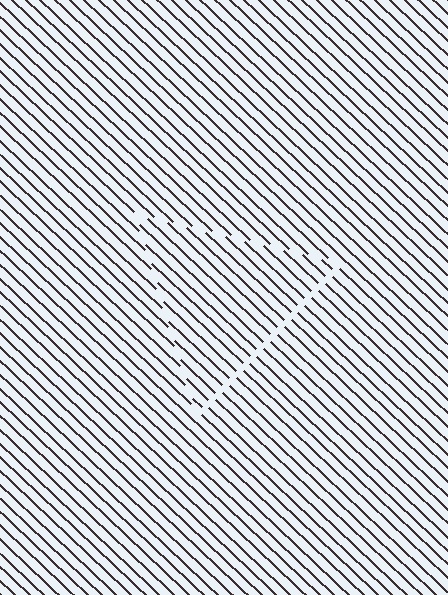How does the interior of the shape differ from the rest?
The interior of the shape contains the same grating, shifted by half a period — the contour is defined by the phase discontinuity where line-ends from the inner and outer gratings abut.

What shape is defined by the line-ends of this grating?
An illusory triangle. The interior of the shape contains the same grating, shifted by half a period — the contour is defined by the phase discontinuity where line-ends from the inner and outer gratings abut.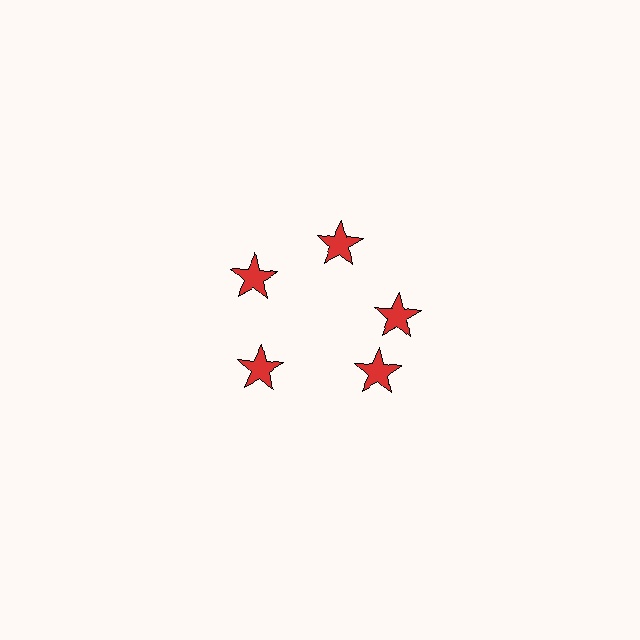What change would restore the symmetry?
The symmetry would be restored by rotating it back into even spacing with its neighbors so that all 5 stars sit at equal angles and equal distance from the center.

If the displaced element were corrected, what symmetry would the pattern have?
It would have 5-fold rotational symmetry — the pattern would map onto itself every 72 degrees.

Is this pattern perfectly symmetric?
No. The 5 red stars are arranged in a ring, but one element near the 5 o'clock position is rotated out of alignment along the ring, breaking the 5-fold rotational symmetry.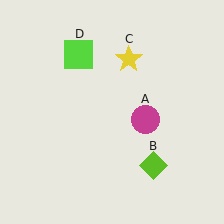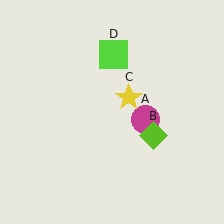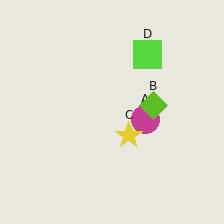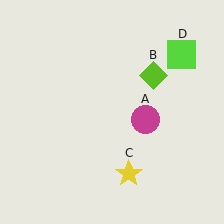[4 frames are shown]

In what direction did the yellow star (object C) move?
The yellow star (object C) moved down.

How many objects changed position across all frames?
3 objects changed position: lime diamond (object B), yellow star (object C), lime square (object D).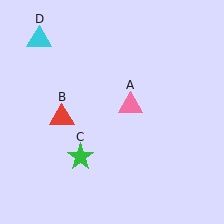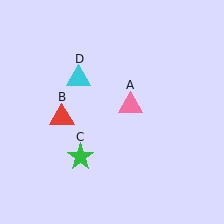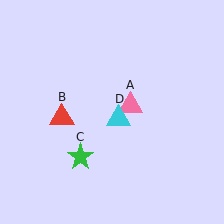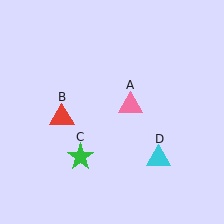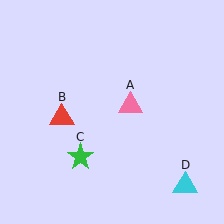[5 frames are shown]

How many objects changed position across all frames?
1 object changed position: cyan triangle (object D).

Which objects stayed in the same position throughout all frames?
Pink triangle (object A) and red triangle (object B) and green star (object C) remained stationary.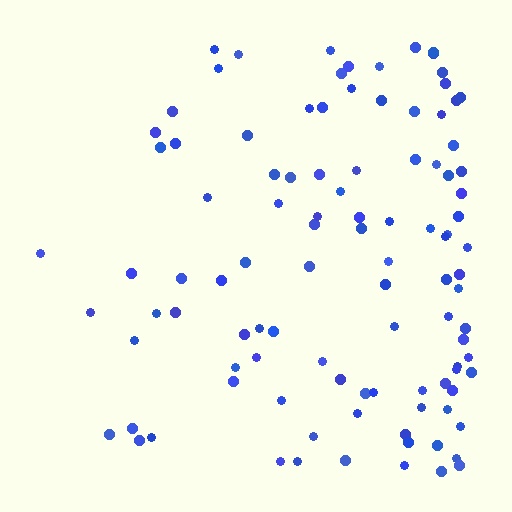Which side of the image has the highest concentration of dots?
The right.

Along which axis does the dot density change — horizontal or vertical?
Horizontal.